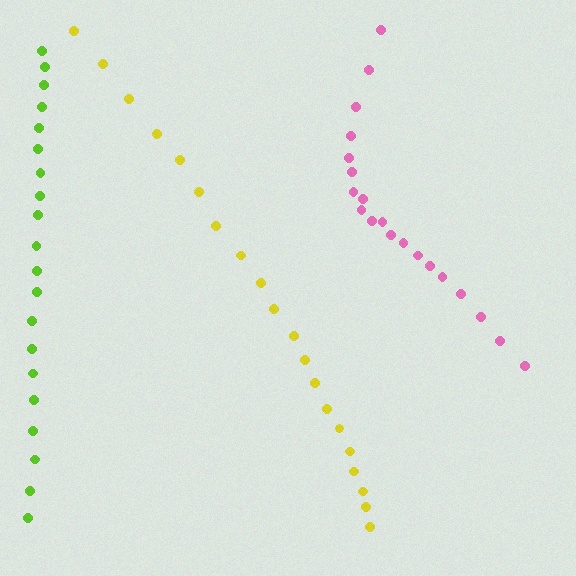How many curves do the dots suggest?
There are 3 distinct paths.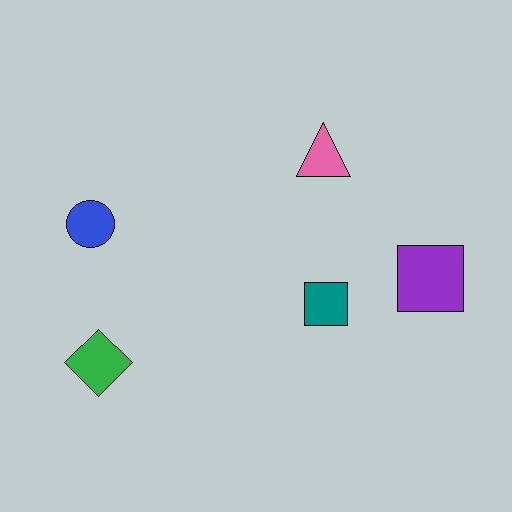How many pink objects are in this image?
There is 1 pink object.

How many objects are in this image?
There are 5 objects.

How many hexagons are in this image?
There are no hexagons.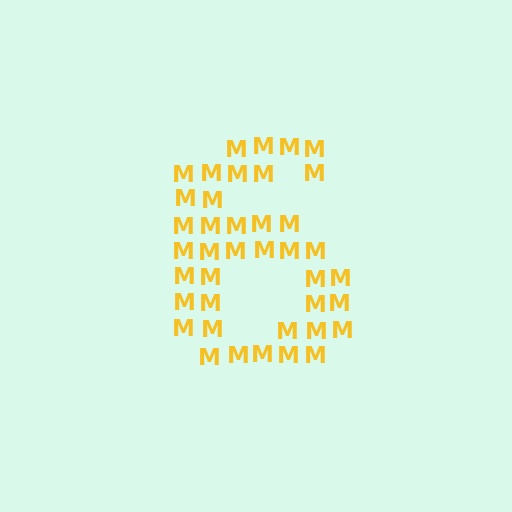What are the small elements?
The small elements are letter M's.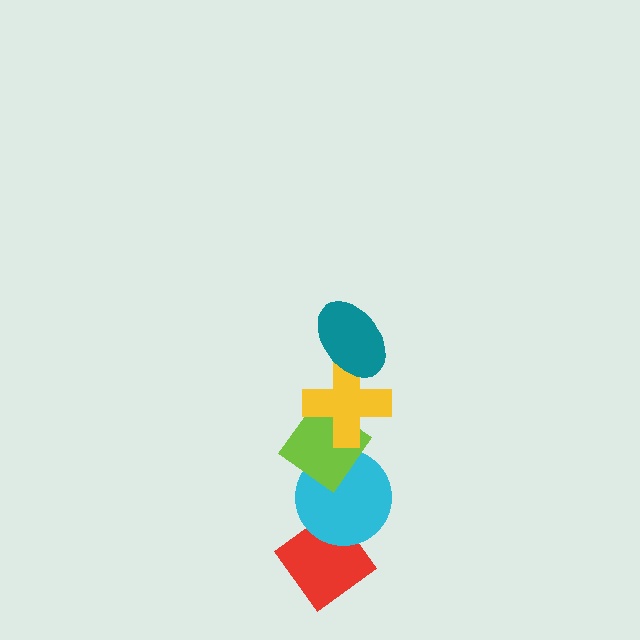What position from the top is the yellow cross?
The yellow cross is 2nd from the top.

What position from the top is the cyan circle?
The cyan circle is 4th from the top.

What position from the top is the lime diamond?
The lime diamond is 3rd from the top.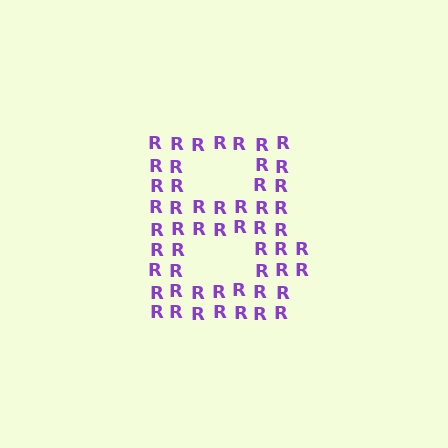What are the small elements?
The small elements are letter R's.